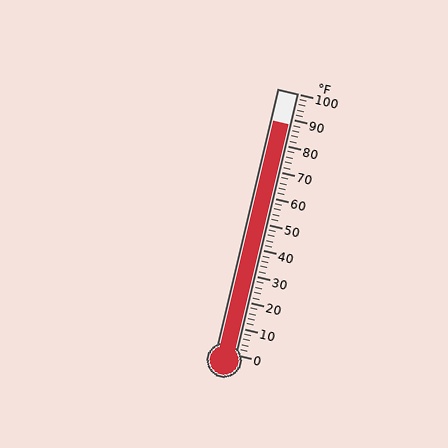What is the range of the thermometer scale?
The thermometer scale ranges from 0°F to 100°F.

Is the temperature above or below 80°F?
The temperature is above 80°F.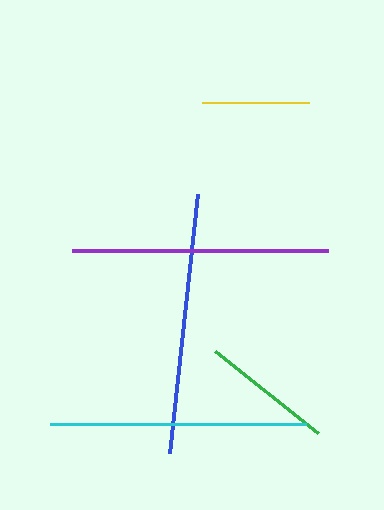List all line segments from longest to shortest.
From longest to shortest: blue, cyan, purple, green, yellow.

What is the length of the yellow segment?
The yellow segment is approximately 107 pixels long.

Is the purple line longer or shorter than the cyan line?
The cyan line is longer than the purple line.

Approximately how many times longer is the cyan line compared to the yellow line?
The cyan line is approximately 2.4 times the length of the yellow line.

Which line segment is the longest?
The blue line is the longest at approximately 261 pixels.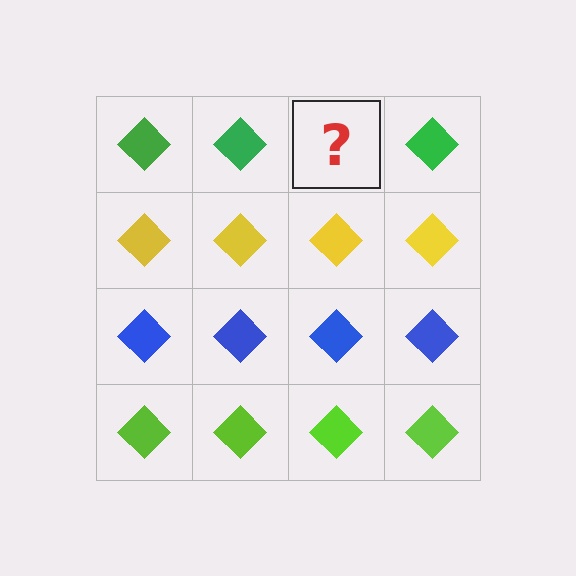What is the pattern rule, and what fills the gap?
The rule is that each row has a consistent color. The gap should be filled with a green diamond.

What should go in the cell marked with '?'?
The missing cell should contain a green diamond.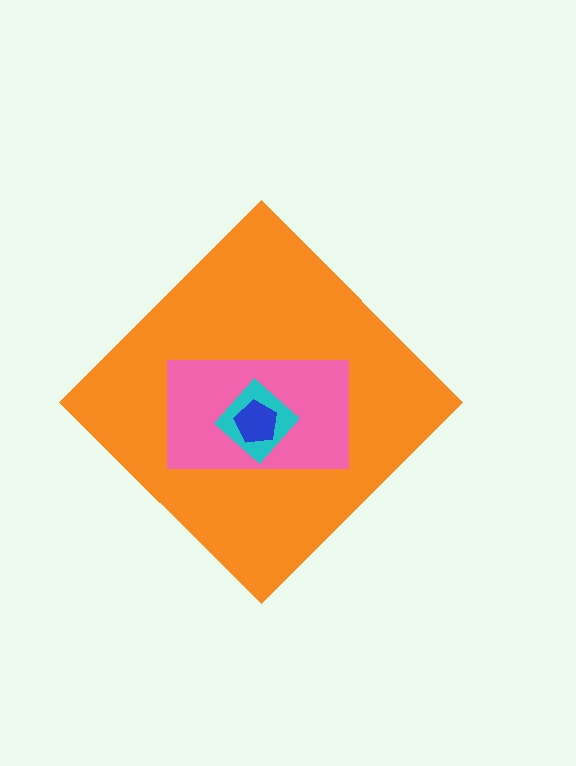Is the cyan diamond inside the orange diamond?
Yes.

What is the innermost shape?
The blue pentagon.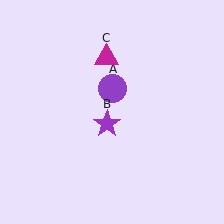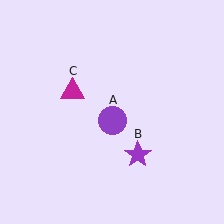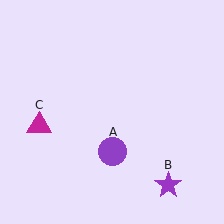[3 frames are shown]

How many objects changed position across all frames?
3 objects changed position: purple circle (object A), purple star (object B), magenta triangle (object C).